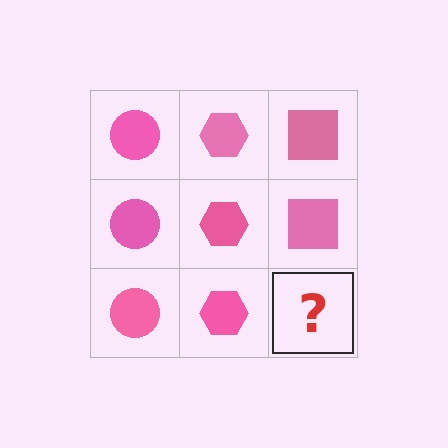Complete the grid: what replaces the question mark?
The question mark should be replaced with a pink square.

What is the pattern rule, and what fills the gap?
The rule is that each column has a consistent shape. The gap should be filled with a pink square.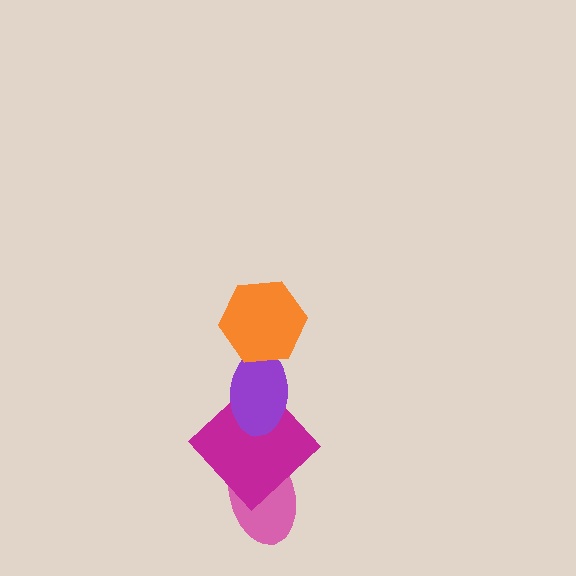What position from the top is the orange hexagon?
The orange hexagon is 1st from the top.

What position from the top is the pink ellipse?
The pink ellipse is 4th from the top.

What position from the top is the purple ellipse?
The purple ellipse is 2nd from the top.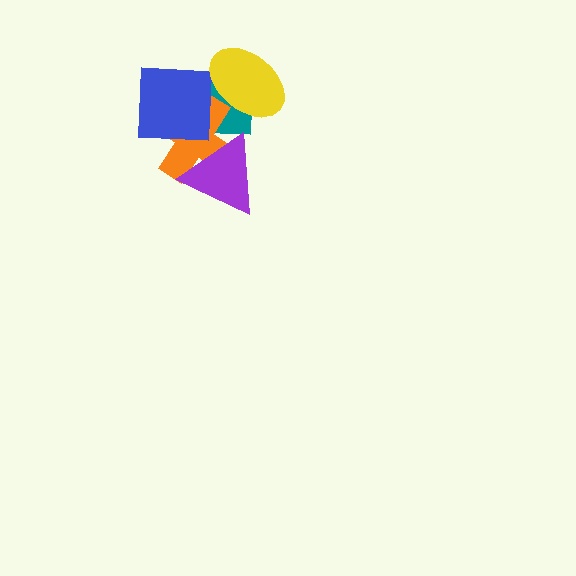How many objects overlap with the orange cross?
4 objects overlap with the orange cross.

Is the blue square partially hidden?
No, no other shape covers it.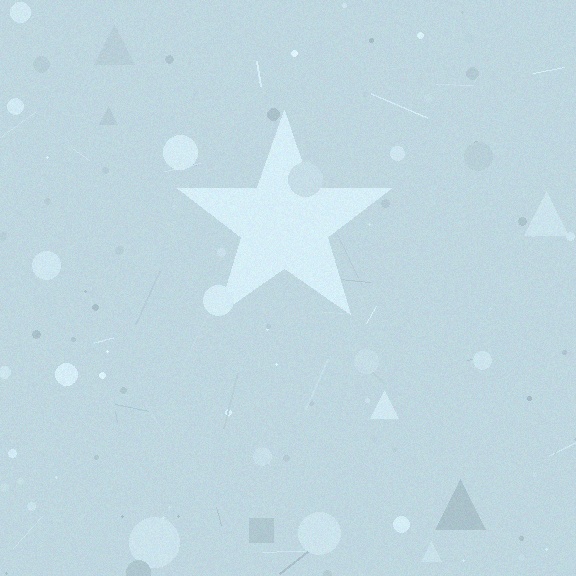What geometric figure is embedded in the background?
A star is embedded in the background.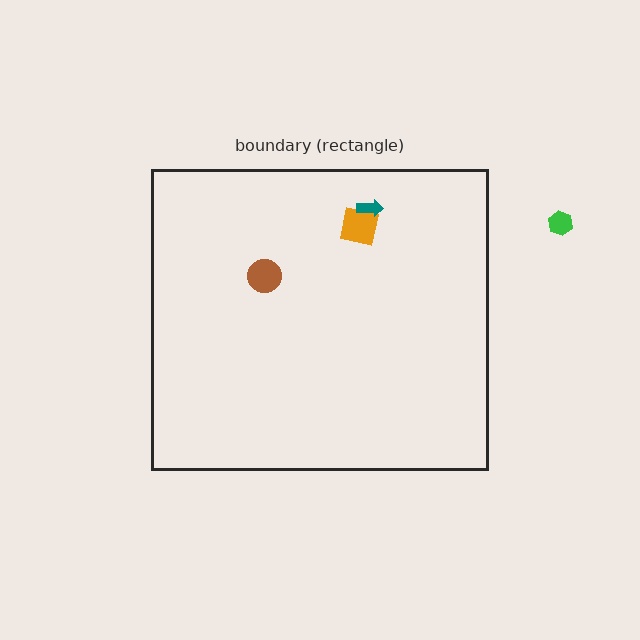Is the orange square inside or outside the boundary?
Inside.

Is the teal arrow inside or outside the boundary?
Inside.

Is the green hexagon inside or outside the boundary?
Outside.